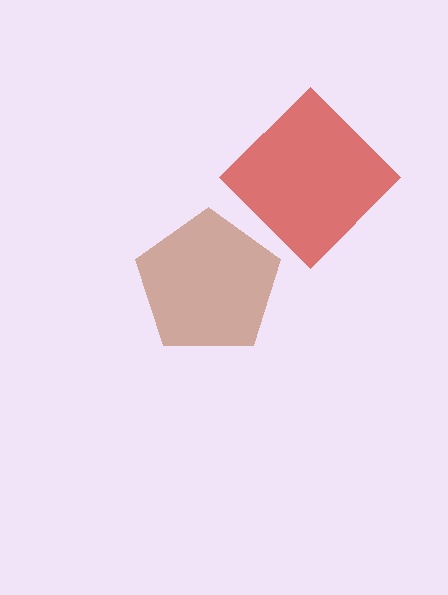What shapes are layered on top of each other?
The layered shapes are: a brown pentagon, a red diamond.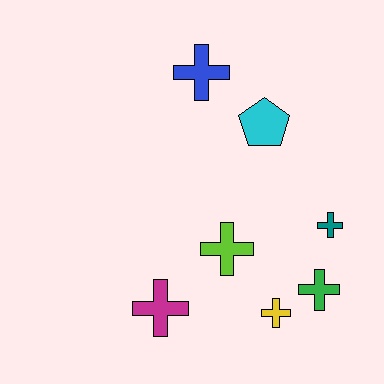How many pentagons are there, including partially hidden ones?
There is 1 pentagon.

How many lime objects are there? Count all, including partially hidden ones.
There is 1 lime object.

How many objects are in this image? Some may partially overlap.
There are 7 objects.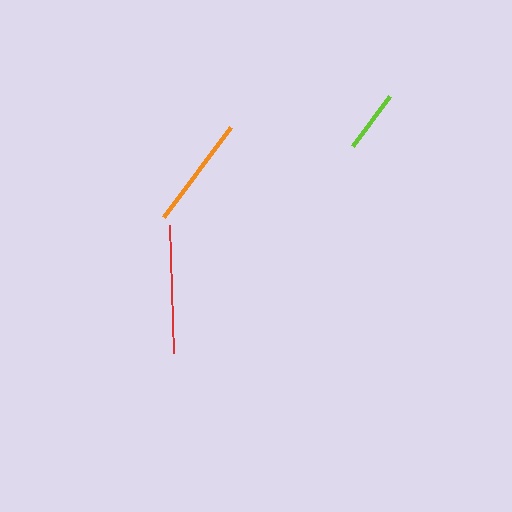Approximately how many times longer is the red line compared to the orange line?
The red line is approximately 1.1 times the length of the orange line.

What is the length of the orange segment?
The orange segment is approximately 112 pixels long.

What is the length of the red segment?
The red segment is approximately 128 pixels long.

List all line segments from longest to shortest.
From longest to shortest: red, orange, lime.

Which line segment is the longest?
The red line is the longest at approximately 128 pixels.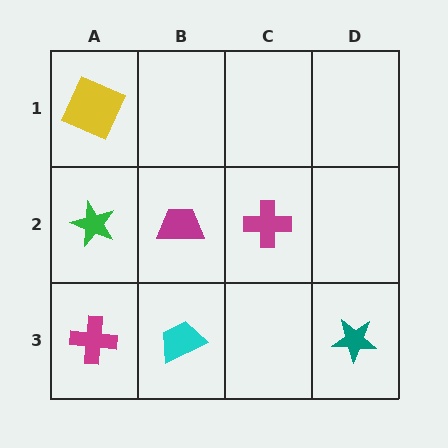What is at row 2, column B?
A magenta trapezoid.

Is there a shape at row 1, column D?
No, that cell is empty.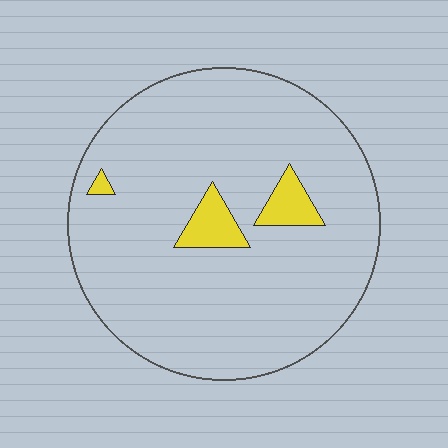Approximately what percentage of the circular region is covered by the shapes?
Approximately 5%.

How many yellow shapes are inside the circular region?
3.